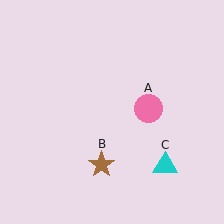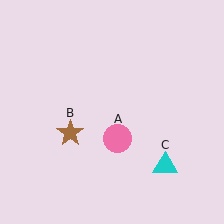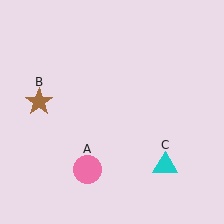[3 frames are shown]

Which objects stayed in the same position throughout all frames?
Cyan triangle (object C) remained stationary.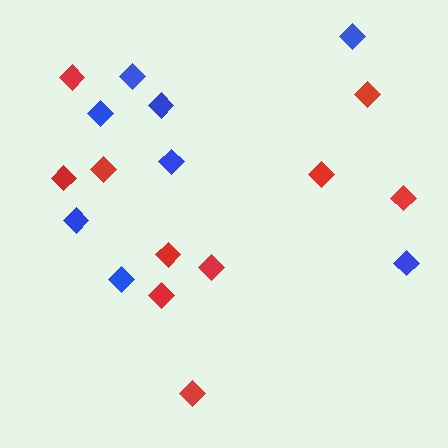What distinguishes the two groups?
There are 2 groups: one group of red diamonds (10) and one group of blue diamonds (8).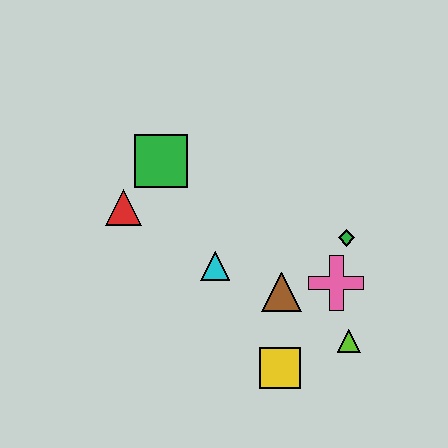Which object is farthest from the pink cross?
The red triangle is farthest from the pink cross.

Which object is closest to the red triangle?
The green square is closest to the red triangle.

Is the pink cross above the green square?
No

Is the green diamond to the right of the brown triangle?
Yes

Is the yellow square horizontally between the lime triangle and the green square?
Yes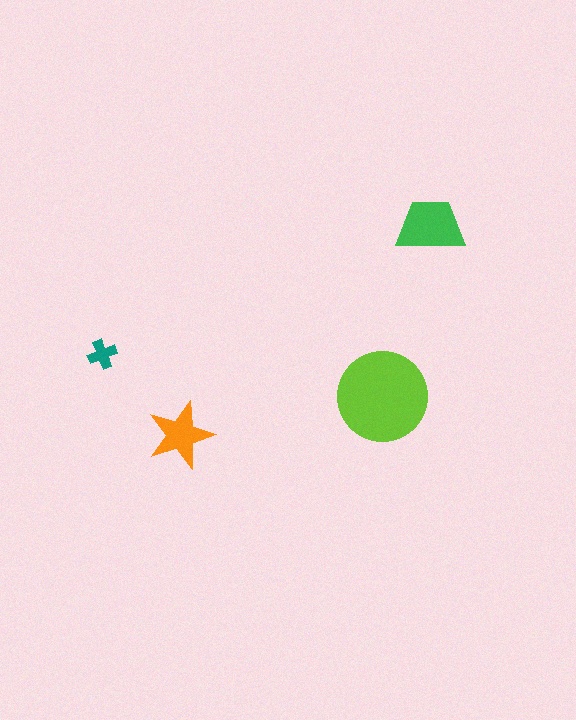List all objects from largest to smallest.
The lime circle, the green trapezoid, the orange star, the teal cross.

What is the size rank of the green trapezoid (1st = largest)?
2nd.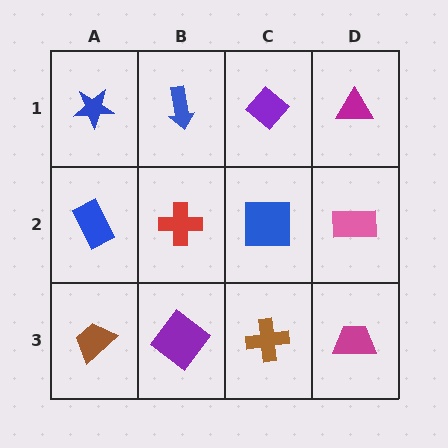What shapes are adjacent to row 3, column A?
A blue rectangle (row 2, column A), a purple diamond (row 3, column B).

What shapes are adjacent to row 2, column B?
A blue arrow (row 1, column B), a purple diamond (row 3, column B), a blue rectangle (row 2, column A), a blue square (row 2, column C).